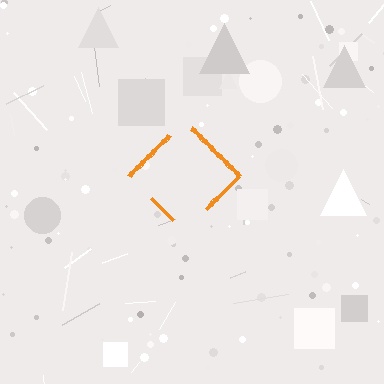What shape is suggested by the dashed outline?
The dashed outline suggests a diamond.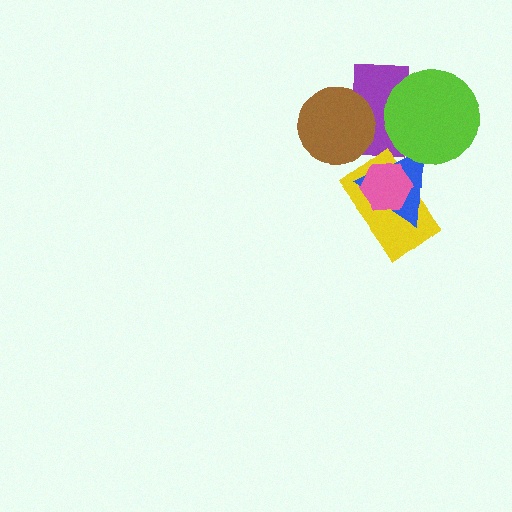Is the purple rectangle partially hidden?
Yes, it is partially covered by another shape.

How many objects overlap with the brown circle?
1 object overlaps with the brown circle.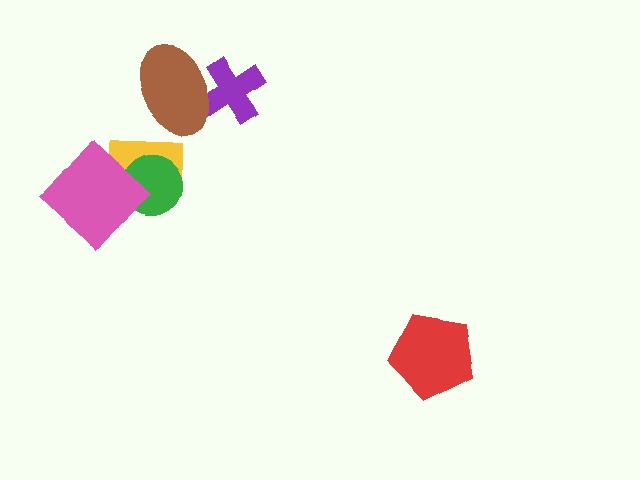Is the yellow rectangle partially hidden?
Yes, it is partially covered by another shape.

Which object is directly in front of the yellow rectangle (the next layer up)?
The green circle is directly in front of the yellow rectangle.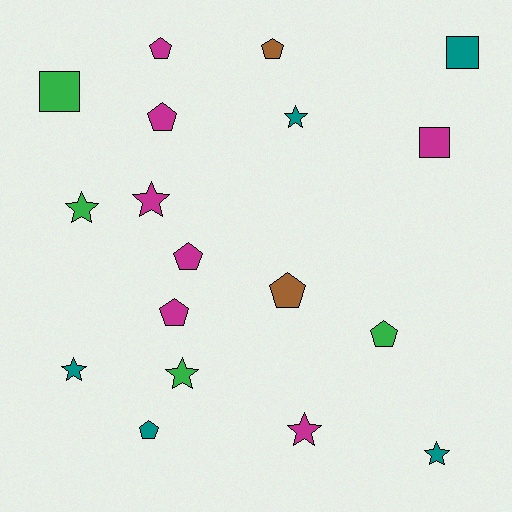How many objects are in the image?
There are 18 objects.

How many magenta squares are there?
There is 1 magenta square.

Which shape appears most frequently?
Pentagon, with 8 objects.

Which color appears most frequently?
Magenta, with 7 objects.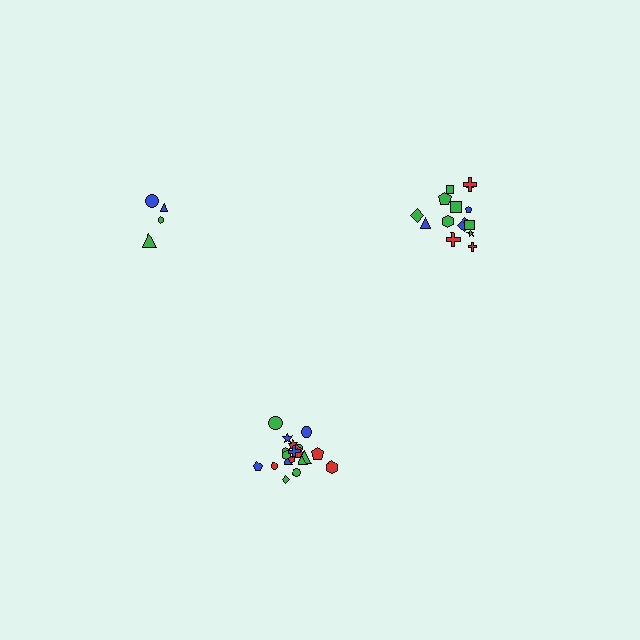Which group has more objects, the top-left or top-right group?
The top-right group.